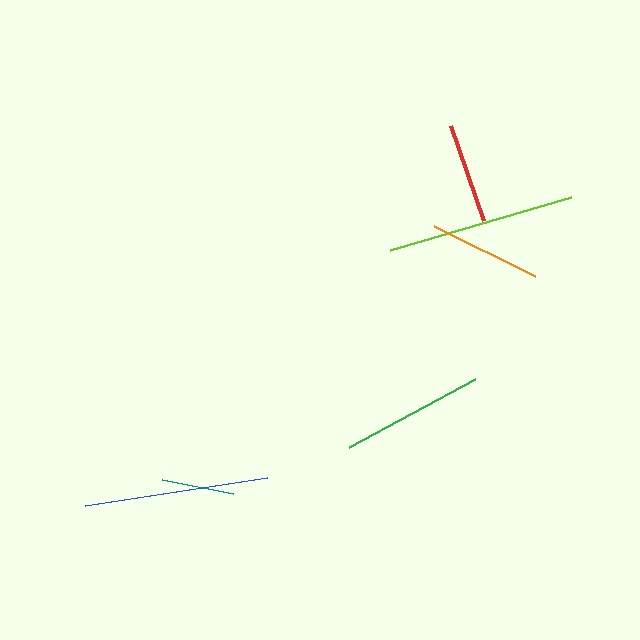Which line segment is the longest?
The lime line is the longest at approximately 189 pixels.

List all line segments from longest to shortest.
From longest to shortest: lime, blue, green, orange, red, teal.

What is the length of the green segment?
The green segment is approximately 142 pixels long.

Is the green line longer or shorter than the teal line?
The green line is longer than the teal line.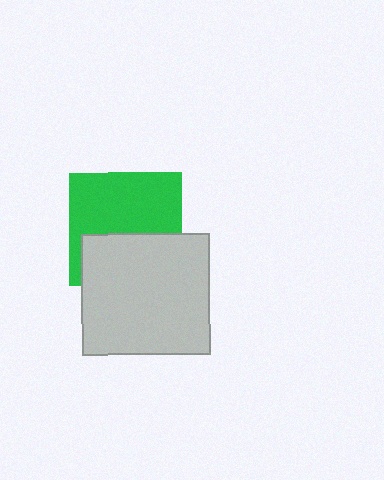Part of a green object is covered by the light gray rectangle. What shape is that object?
It is a square.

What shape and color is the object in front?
The object in front is a light gray rectangle.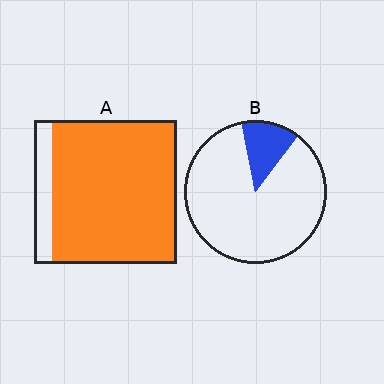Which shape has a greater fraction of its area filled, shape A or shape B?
Shape A.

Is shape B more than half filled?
No.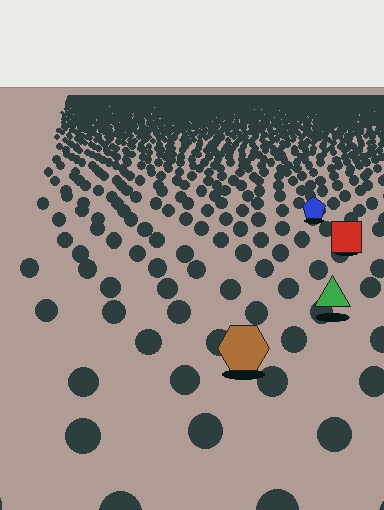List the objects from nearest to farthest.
From nearest to farthest: the brown hexagon, the green triangle, the red square, the blue pentagon.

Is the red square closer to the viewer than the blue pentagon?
Yes. The red square is closer — you can tell from the texture gradient: the ground texture is coarser near it.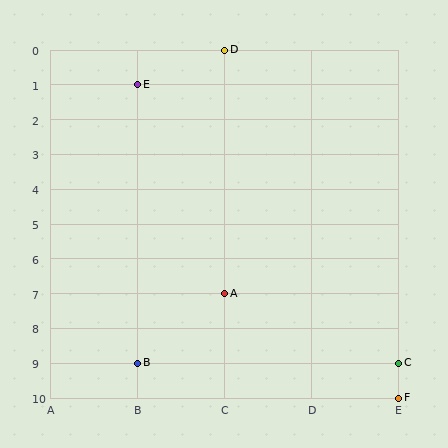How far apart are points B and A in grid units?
Points B and A are 1 column and 2 rows apart (about 2.2 grid units diagonally).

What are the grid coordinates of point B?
Point B is at grid coordinates (B, 9).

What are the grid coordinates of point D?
Point D is at grid coordinates (C, 0).